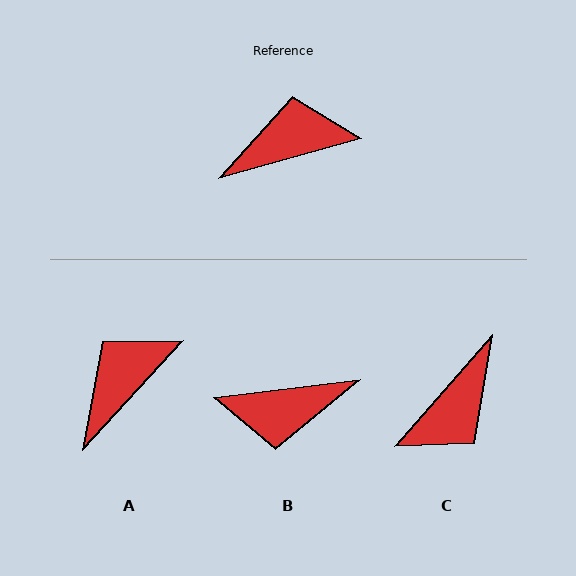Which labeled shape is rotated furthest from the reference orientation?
B, about 172 degrees away.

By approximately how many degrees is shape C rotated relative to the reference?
Approximately 147 degrees clockwise.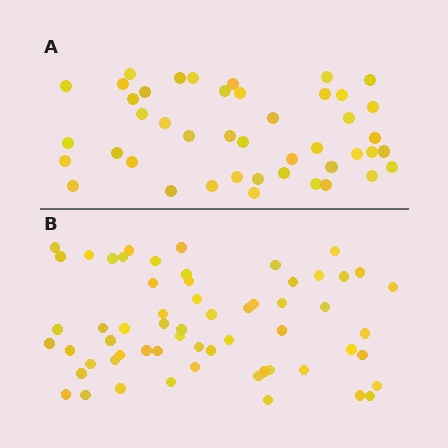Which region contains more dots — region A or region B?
Region B (the bottom region) has more dots.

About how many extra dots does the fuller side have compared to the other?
Region B has approximately 15 more dots than region A.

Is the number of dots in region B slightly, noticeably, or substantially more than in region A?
Region B has noticeably more, but not dramatically so. The ratio is roughly 1.4 to 1.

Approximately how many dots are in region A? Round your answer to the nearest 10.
About 40 dots. (The exact count is 44, which rounds to 40.)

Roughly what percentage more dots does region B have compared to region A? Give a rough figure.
About 35% more.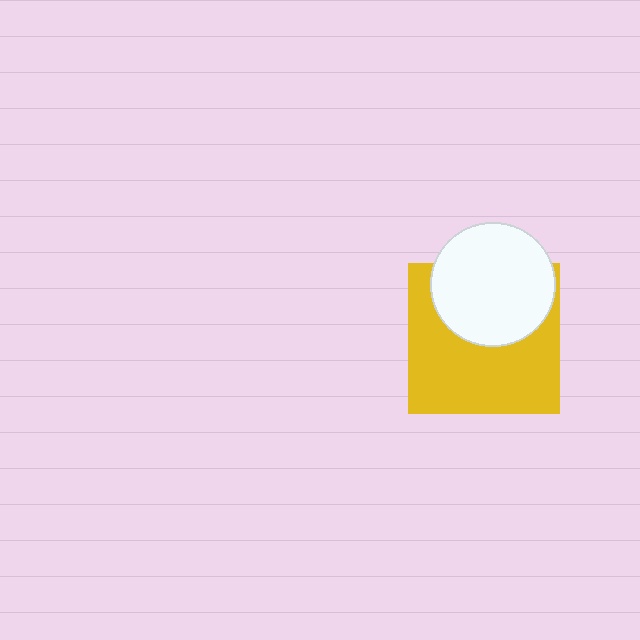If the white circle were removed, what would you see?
You would see the complete yellow square.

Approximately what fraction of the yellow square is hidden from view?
Roughly 38% of the yellow square is hidden behind the white circle.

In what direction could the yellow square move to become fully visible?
The yellow square could move down. That would shift it out from behind the white circle entirely.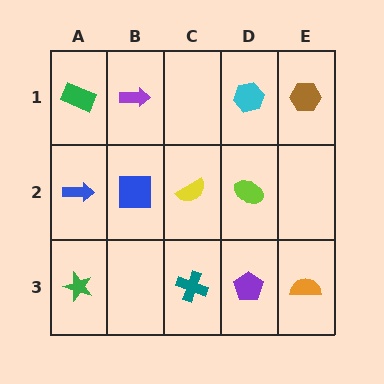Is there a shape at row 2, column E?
No, that cell is empty.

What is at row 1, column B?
A purple arrow.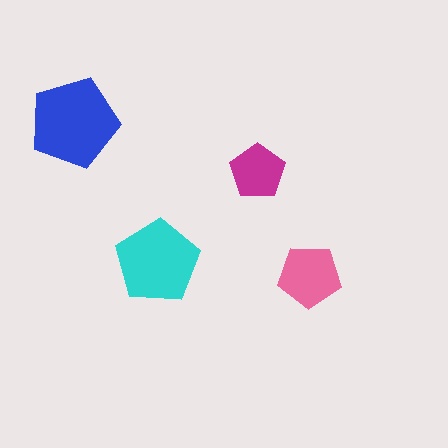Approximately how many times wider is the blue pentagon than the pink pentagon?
About 1.5 times wider.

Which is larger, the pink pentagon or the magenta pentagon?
The pink one.